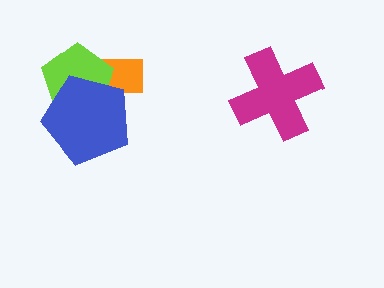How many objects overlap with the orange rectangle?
2 objects overlap with the orange rectangle.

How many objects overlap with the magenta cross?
0 objects overlap with the magenta cross.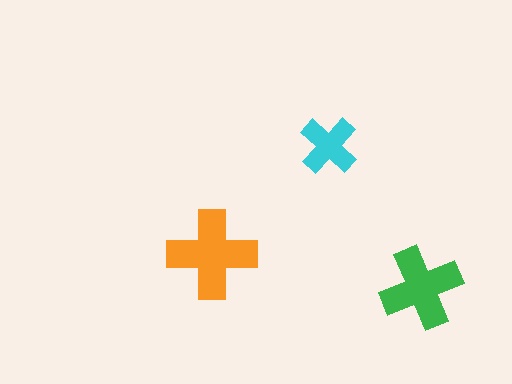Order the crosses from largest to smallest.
the orange one, the green one, the cyan one.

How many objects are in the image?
There are 3 objects in the image.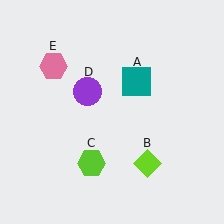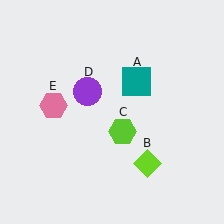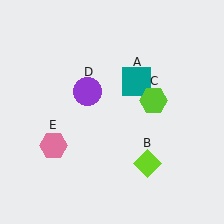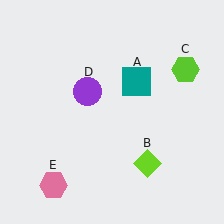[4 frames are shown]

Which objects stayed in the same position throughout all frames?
Teal square (object A) and lime diamond (object B) and purple circle (object D) remained stationary.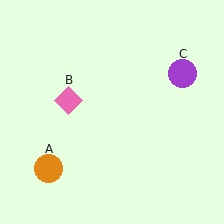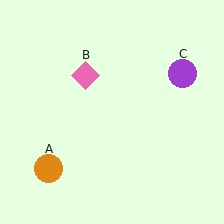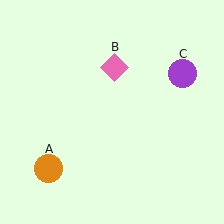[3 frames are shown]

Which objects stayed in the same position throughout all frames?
Orange circle (object A) and purple circle (object C) remained stationary.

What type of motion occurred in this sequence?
The pink diamond (object B) rotated clockwise around the center of the scene.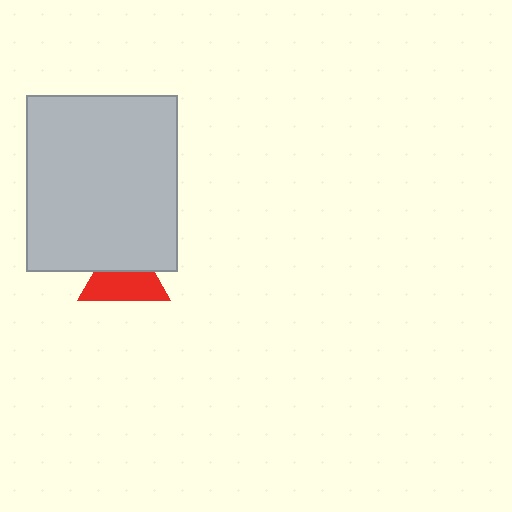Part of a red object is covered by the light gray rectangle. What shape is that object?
It is a triangle.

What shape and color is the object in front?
The object in front is a light gray rectangle.